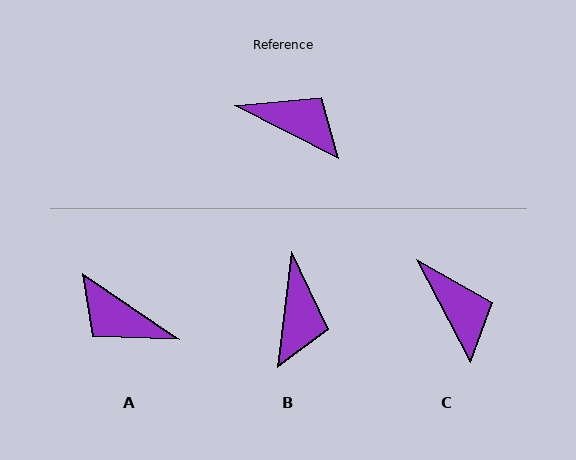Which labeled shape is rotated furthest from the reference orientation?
A, about 173 degrees away.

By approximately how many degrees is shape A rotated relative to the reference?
Approximately 173 degrees counter-clockwise.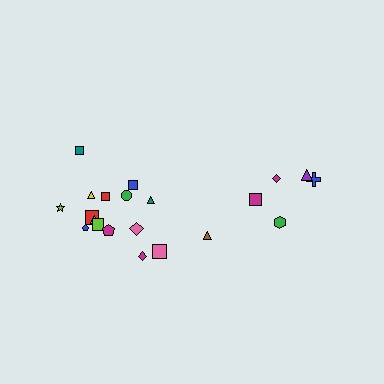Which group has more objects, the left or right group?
The left group.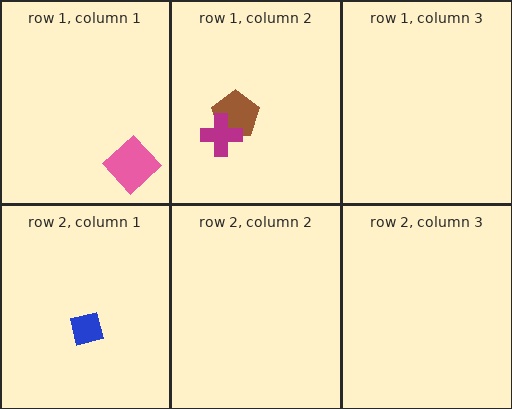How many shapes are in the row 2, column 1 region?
1.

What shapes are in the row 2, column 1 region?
The blue square.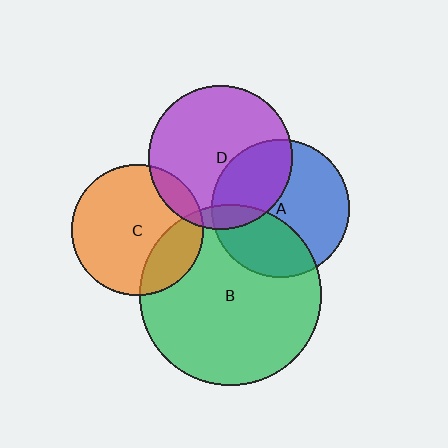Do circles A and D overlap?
Yes.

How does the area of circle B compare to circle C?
Approximately 1.9 times.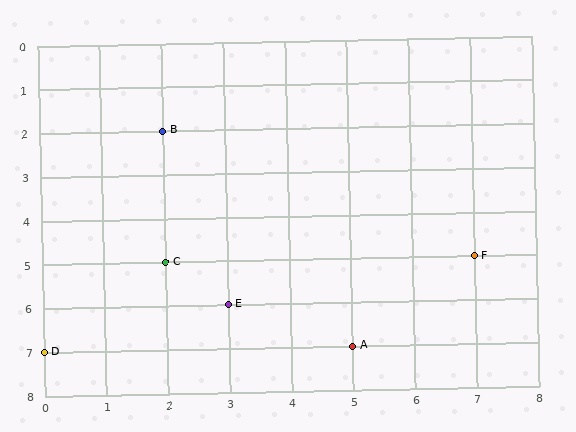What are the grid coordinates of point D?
Point D is at grid coordinates (0, 7).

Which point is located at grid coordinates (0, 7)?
Point D is at (0, 7).